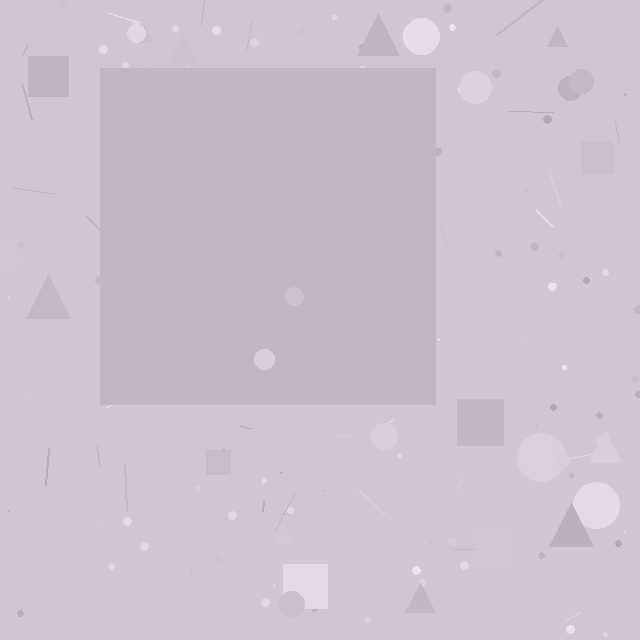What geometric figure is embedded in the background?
A square is embedded in the background.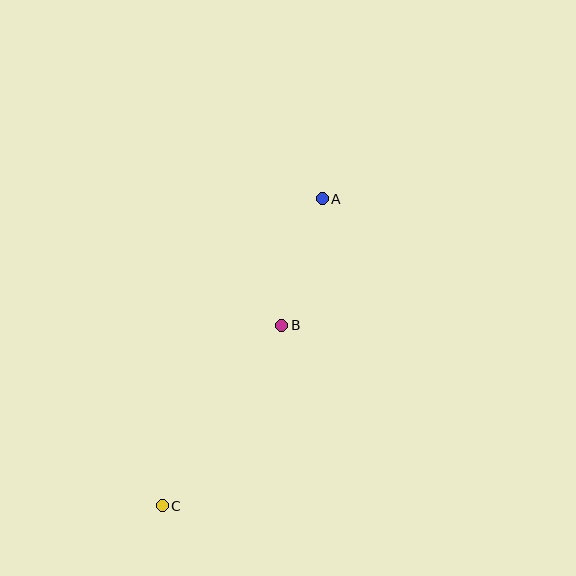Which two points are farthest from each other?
Points A and C are farthest from each other.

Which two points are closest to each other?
Points A and B are closest to each other.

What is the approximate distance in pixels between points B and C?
The distance between B and C is approximately 216 pixels.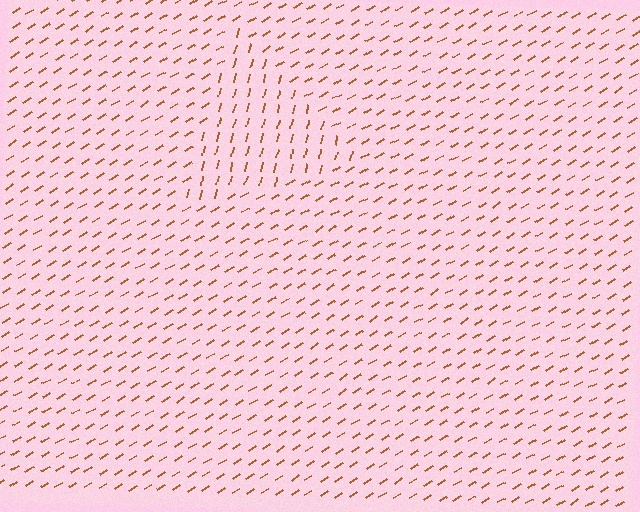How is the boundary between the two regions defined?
The boundary is defined purely by a change in line orientation (approximately 45 degrees difference). All lines are the same color and thickness.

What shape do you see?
I see a triangle.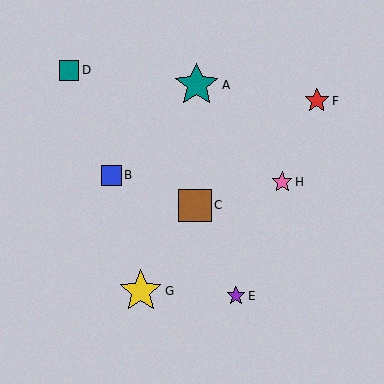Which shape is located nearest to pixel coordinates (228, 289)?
The purple star (labeled E) at (236, 296) is nearest to that location.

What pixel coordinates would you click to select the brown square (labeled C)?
Click at (195, 205) to select the brown square C.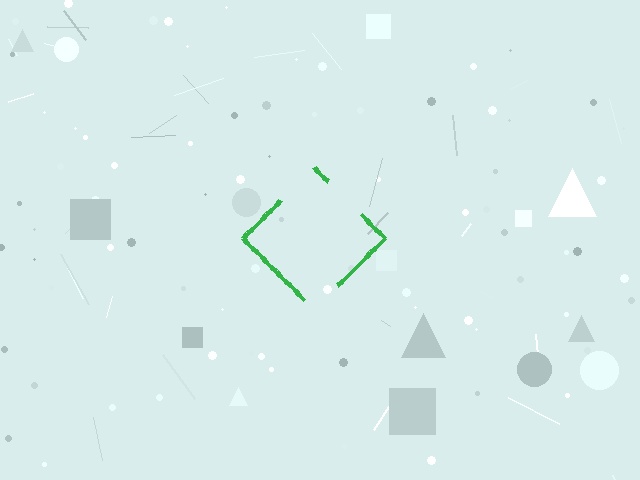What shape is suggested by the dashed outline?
The dashed outline suggests a diamond.